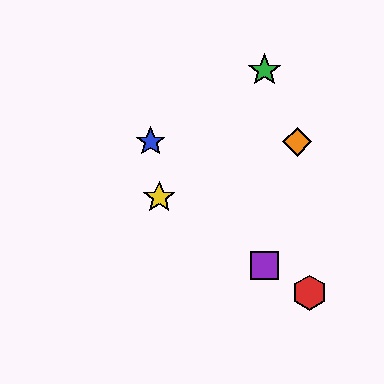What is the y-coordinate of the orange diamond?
The orange diamond is at y≈142.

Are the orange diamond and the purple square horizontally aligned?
No, the orange diamond is at y≈142 and the purple square is at y≈266.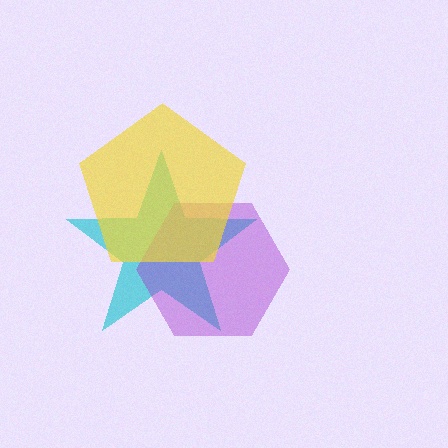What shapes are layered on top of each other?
The layered shapes are: a cyan star, a purple hexagon, a yellow pentagon.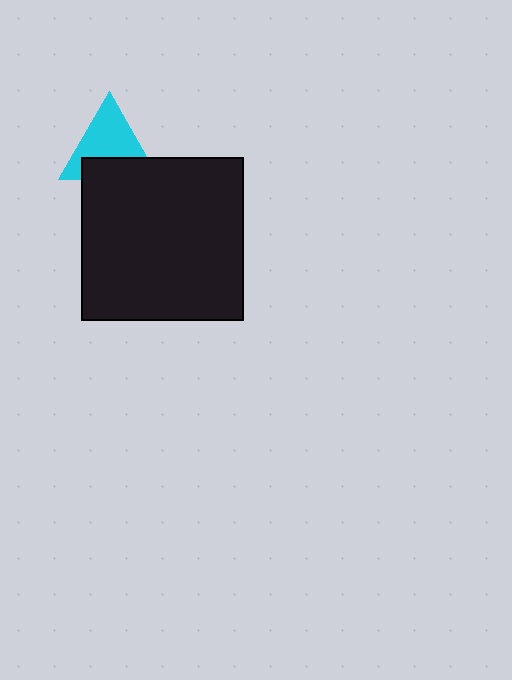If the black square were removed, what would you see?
You would see the complete cyan triangle.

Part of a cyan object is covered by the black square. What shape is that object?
It is a triangle.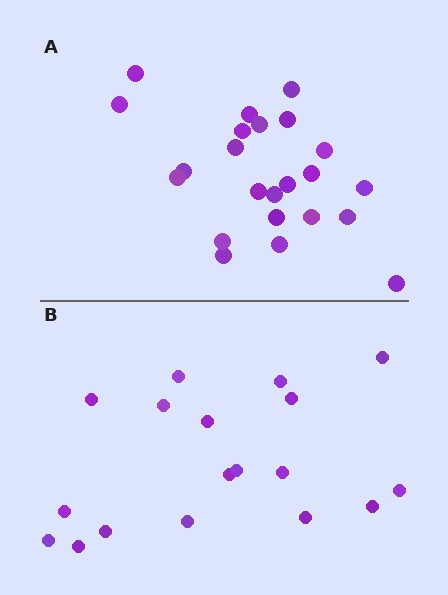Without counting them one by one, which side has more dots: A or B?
Region A (the top region) has more dots.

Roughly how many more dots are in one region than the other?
Region A has about 5 more dots than region B.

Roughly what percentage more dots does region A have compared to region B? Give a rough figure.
About 30% more.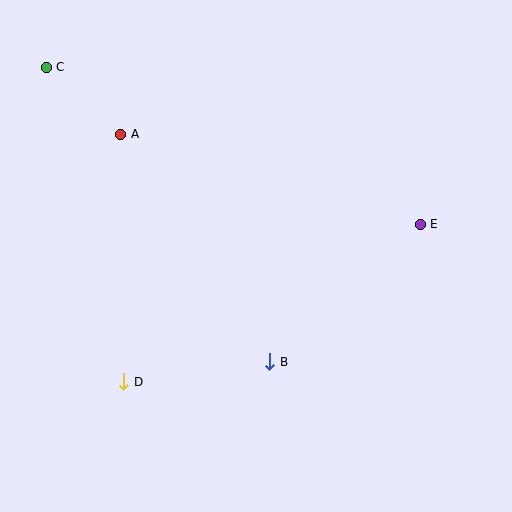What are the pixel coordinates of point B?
Point B is at (270, 362).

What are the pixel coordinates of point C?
Point C is at (46, 67).